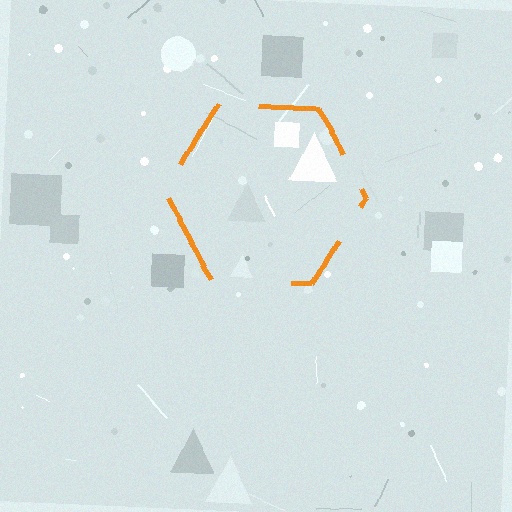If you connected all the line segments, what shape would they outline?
They would outline a hexagon.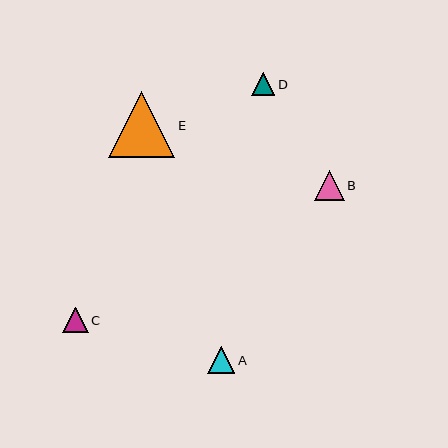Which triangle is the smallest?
Triangle D is the smallest with a size of approximately 23 pixels.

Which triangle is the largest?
Triangle E is the largest with a size of approximately 66 pixels.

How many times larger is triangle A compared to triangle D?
Triangle A is approximately 1.2 times the size of triangle D.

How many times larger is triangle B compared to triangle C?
Triangle B is approximately 1.2 times the size of triangle C.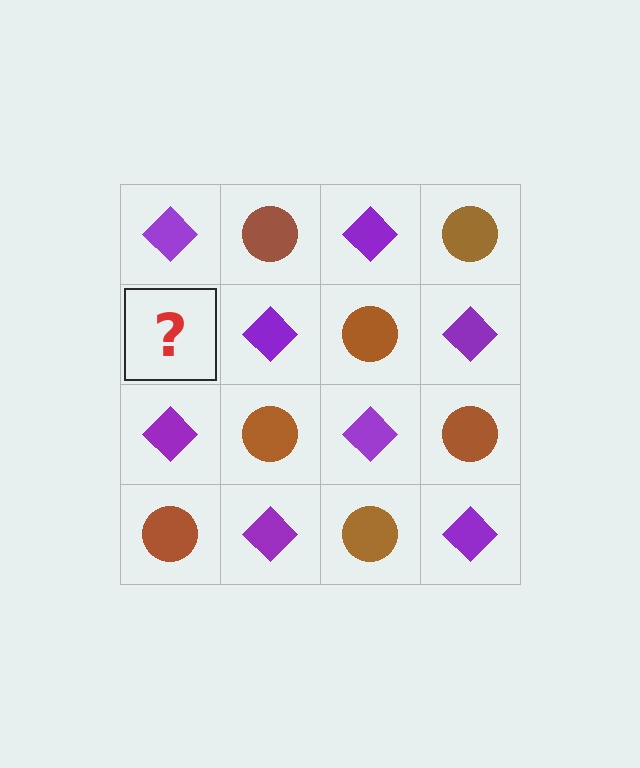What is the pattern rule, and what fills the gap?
The rule is that it alternates purple diamond and brown circle in a checkerboard pattern. The gap should be filled with a brown circle.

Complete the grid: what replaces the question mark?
The question mark should be replaced with a brown circle.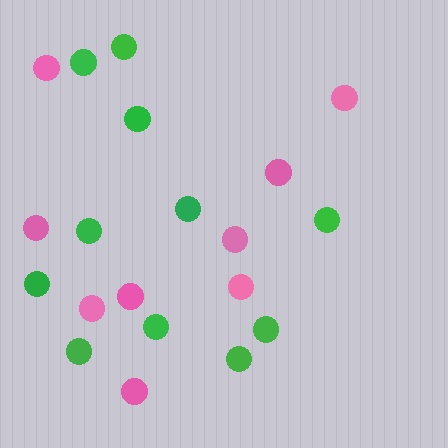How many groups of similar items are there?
There are 2 groups: one group of pink circles (9) and one group of green circles (11).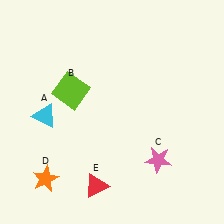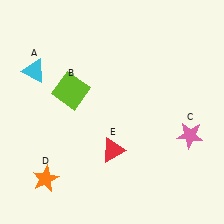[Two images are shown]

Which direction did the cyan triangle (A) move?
The cyan triangle (A) moved up.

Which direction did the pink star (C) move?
The pink star (C) moved right.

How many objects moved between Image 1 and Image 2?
3 objects moved between the two images.